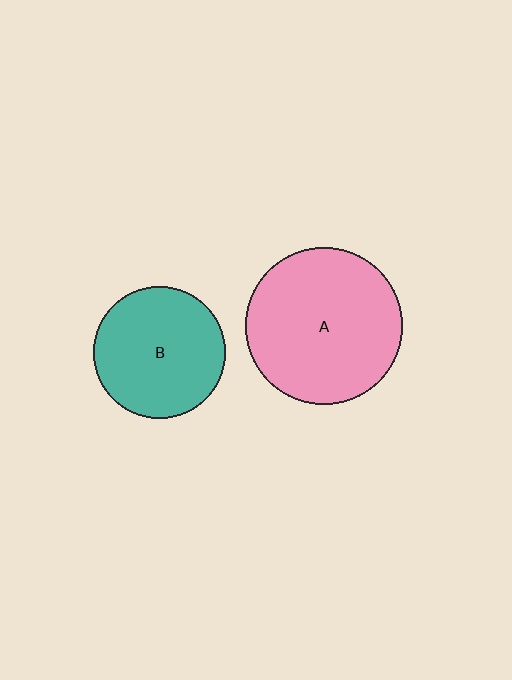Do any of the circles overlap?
No, none of the circles overlap.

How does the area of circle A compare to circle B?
Approximately 1.4 times.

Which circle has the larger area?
Circle A (pink).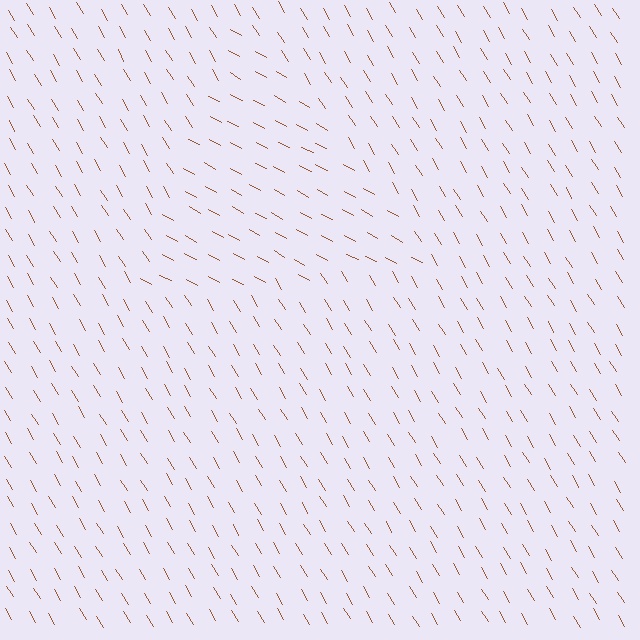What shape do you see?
I see a triangle.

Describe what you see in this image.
The image is filled with small brown line segments. A triangle region in the image has lines oriented differently from the surrounding lines, creating a visible texture boundary.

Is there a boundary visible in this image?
Yes, there is a texture boundary formed by a change in line orientation.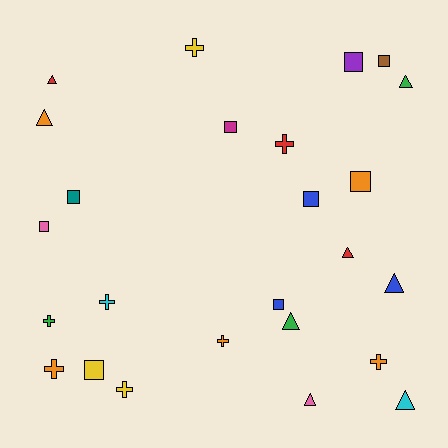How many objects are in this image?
There are 25 objects.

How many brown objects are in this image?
There is 1 brown object.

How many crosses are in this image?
There are 8 crosses.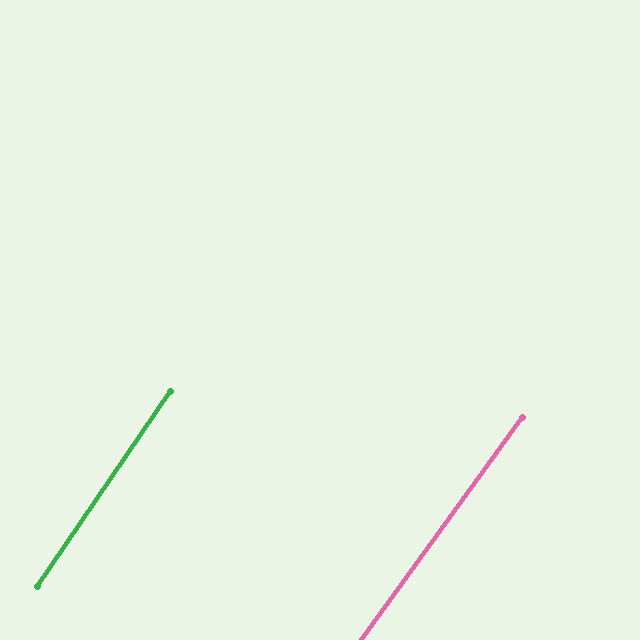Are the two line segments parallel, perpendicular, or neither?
Parallel — their directions differ by only 1.6°.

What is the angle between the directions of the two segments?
Approximately 2 degrees.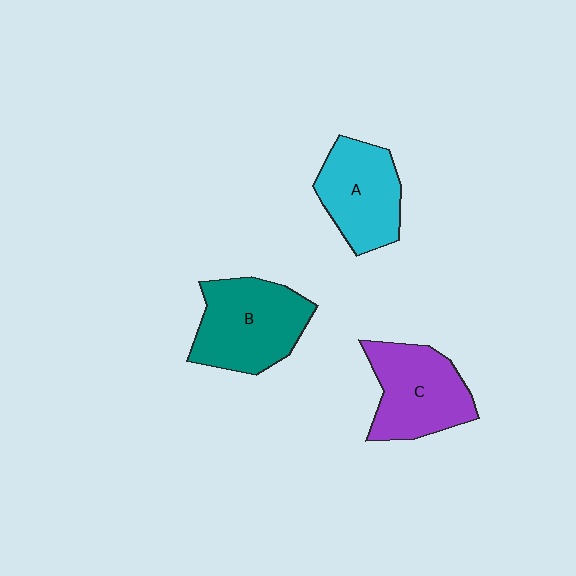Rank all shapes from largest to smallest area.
From largest to smallest: B (teal), C (purple), A (cyan).